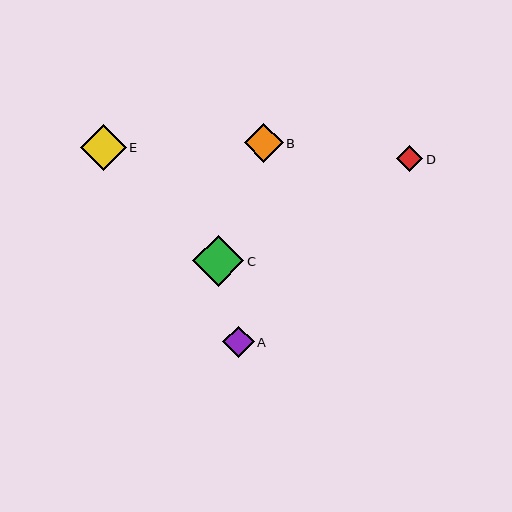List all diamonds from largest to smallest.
From largest to smallest: C, E, B, A, D.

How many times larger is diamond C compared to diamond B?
Diamond C is approximately 1.3 times the size of diamond B.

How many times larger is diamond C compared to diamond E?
Diamond C is approximately 1.1 times the size of diamond E.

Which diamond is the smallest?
Diamond D is the smallest with a size of approximately 26 pixels.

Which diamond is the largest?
Diamond C is the largest with a size of approximately 51 pixels.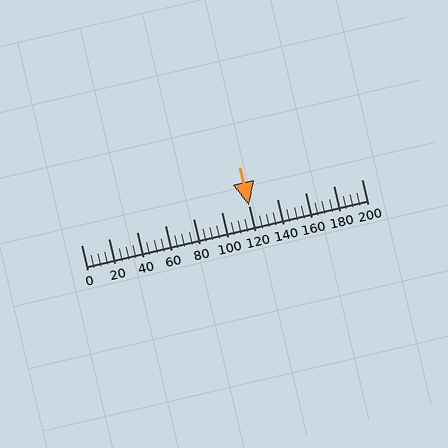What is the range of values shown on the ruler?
The ruler shows values from 0 to 200.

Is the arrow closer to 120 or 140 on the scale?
The arrow is closer to 120.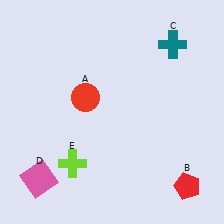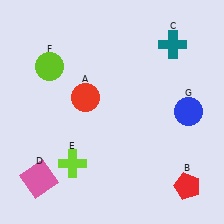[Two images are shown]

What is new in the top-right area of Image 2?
A blue circle (G) was added in the top-right area of Image 2.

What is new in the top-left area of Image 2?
A lime circle (F) was added in the top-left area of Image 2.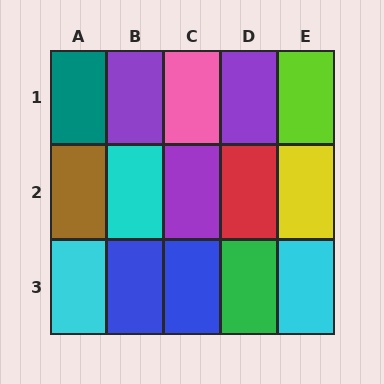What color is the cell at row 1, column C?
Pink.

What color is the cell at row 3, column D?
Green.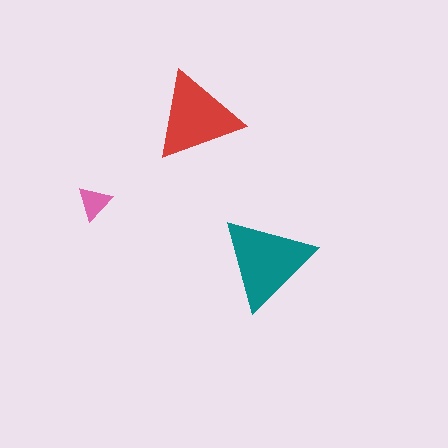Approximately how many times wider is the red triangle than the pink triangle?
About 2.5 times wider.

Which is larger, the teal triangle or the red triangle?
The teal one.